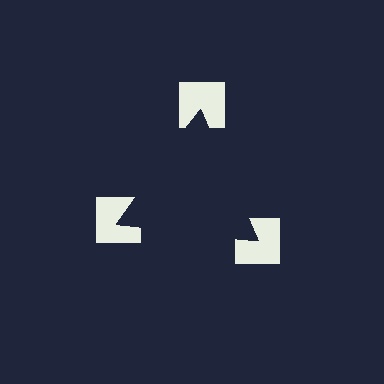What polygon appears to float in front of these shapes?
An illusory triangle — its edges are inferred from the aligned wedge cuts in the notched squares, not physically drawn.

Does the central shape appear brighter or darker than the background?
It typically appears slightly darker than the background, even though no actual brightness change is drawn.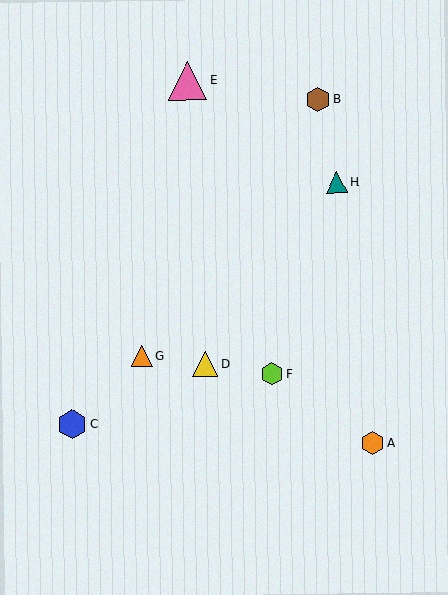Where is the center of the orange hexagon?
The center of the orange hexagon is at (372, 443).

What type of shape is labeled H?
Shape H is a teal triangle.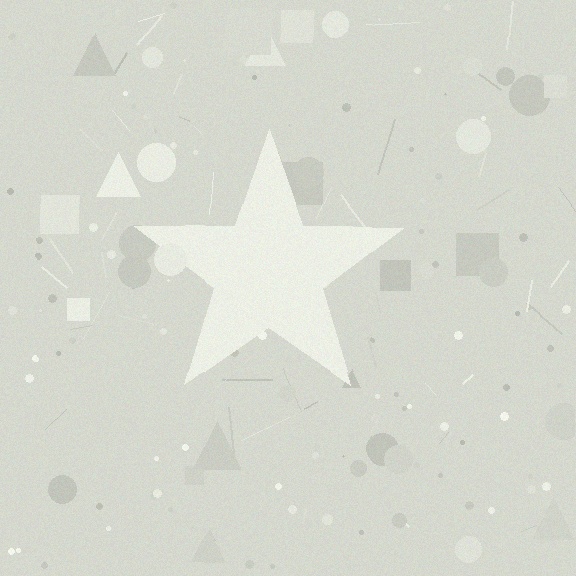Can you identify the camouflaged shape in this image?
The camouflaged shape is a star.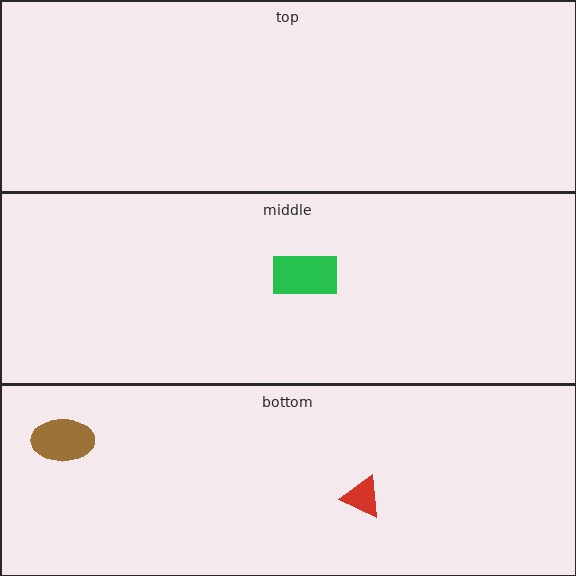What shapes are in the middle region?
The green rectangle.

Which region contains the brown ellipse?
The bottom region.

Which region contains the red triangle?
The bottom region.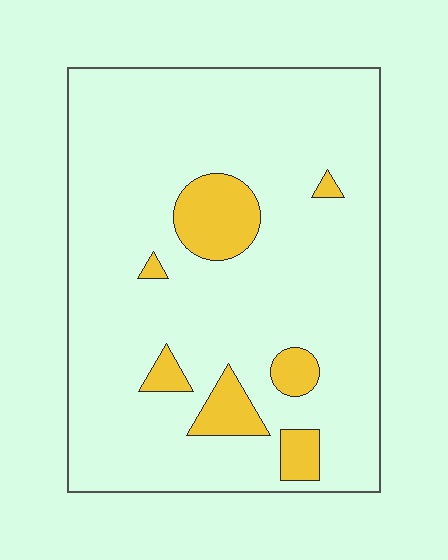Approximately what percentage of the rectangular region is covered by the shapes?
Approximately 10%.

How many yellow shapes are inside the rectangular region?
7.